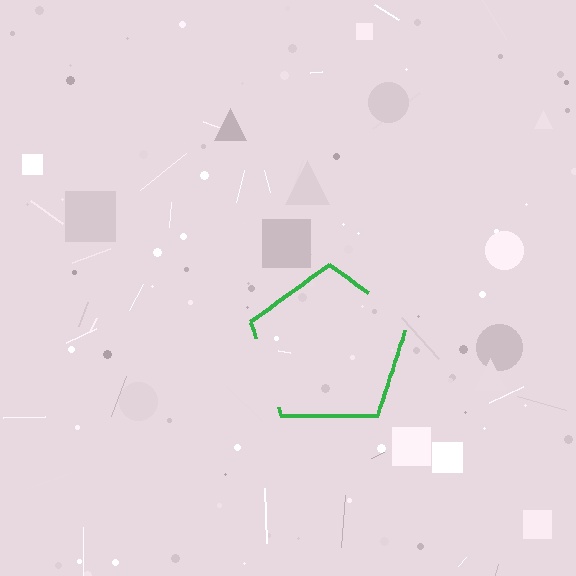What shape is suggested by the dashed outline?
The dashed outline suggests a pentagon.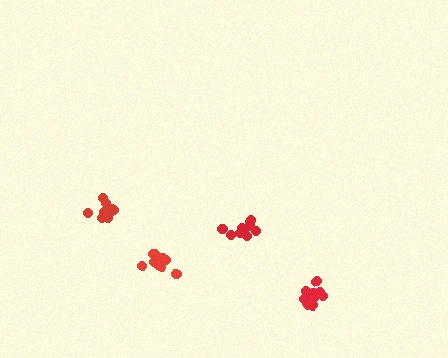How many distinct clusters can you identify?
There are 4 distinct clusters.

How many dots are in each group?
Group 1: 12 dots, Group 2: 14 dots, Group 3: 11 dots, Group 4: 11 dots (48 total).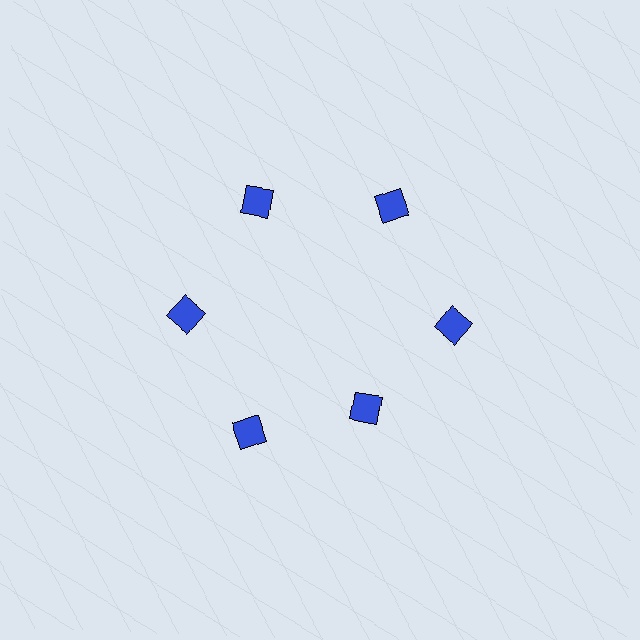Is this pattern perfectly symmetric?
No. The 6 blue diamonds are arranged in a ring, but one element near the 5 o'clock position is pulled inward toward the center, breaking the 6-fold rotational symmetry.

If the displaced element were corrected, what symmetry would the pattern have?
It would have 6-fold rotational symmetry — the pattern would map onto itself every 60 degrees.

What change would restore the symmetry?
The symmetry would be restored by moving it outward, back onto the ring so that all 6 diamonds sit at equal angles and equal distance from the center.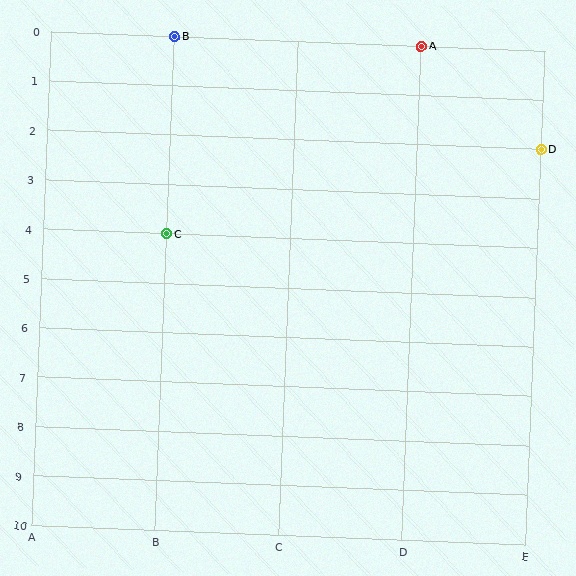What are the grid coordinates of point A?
Point A is at grid coordinates (D, 0).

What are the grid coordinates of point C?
Point C is at grid coordinates (B, 4).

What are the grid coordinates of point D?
Point D is at grid coordinates (E, 2).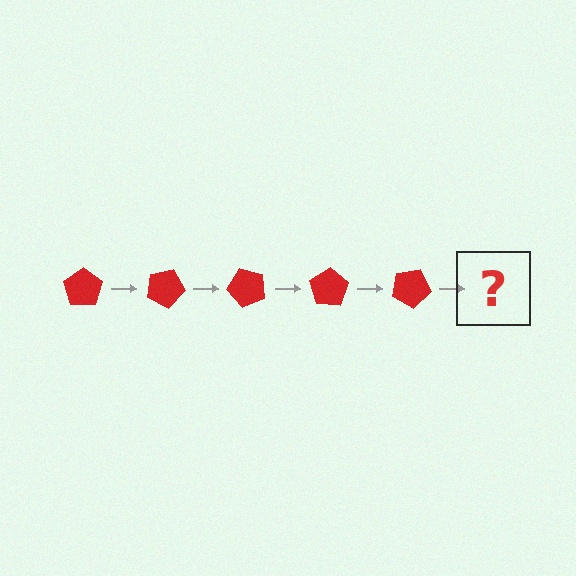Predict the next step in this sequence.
The next step is a red pentagon rotated 125 degrees.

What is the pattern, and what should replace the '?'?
The pattern is that the pentagon rotates 25 degrees each step. The '?' should be a red pentagon rotated 125 degrees.